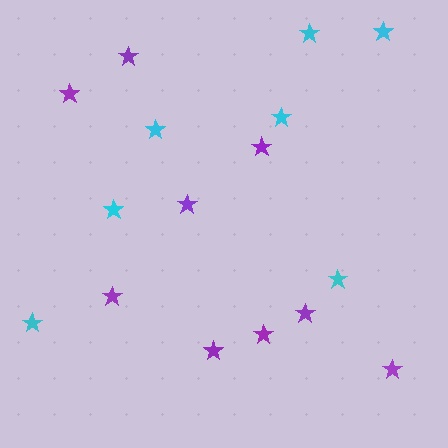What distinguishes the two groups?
There are 2 groups: one group of cyan stars (7) and one group of purple stars (9).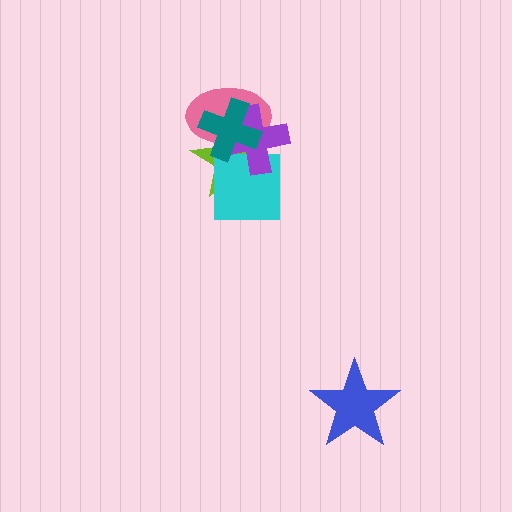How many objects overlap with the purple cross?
4 objects overlap with the purple cross.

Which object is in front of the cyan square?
The purple cross is in front of the cyan square.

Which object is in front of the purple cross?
The teal cross is in front of the purple cross.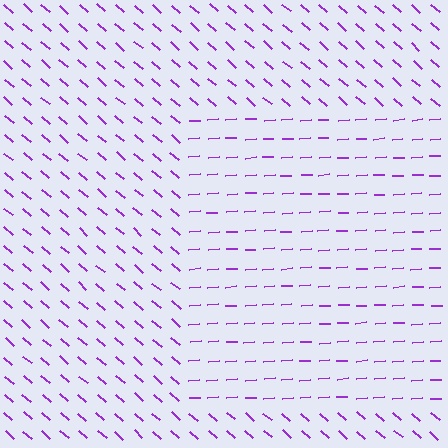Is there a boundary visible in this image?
Yes, there is a texture boundary formed by a change in line orientation.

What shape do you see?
I see a rectangle.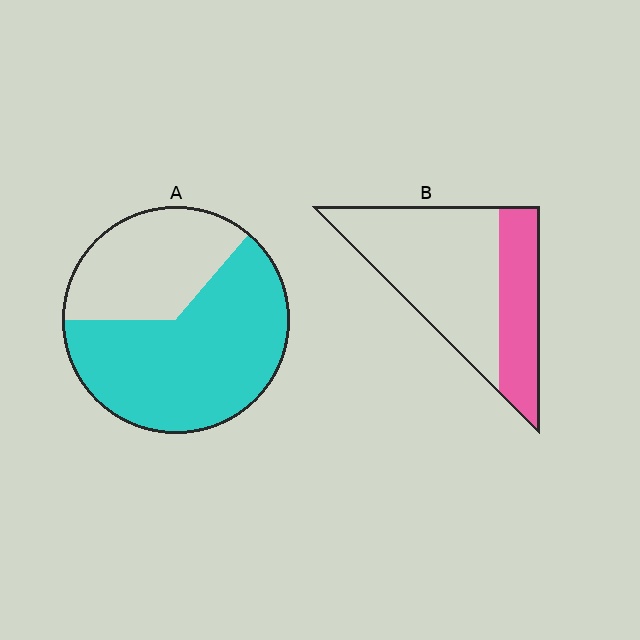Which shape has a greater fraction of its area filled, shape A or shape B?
Shape A.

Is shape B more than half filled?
No.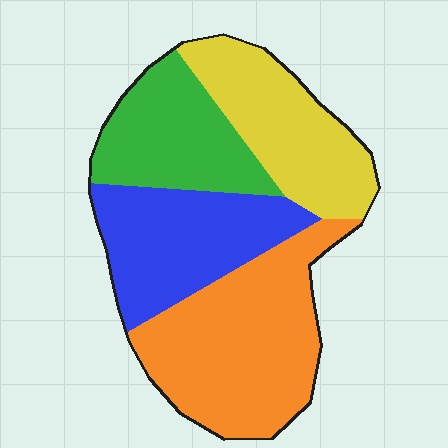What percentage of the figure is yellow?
Yellow covers 22% of the figure.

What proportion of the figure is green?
Green takes up less than a quarter of the figure.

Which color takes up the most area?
Orange, at roughly 35%.